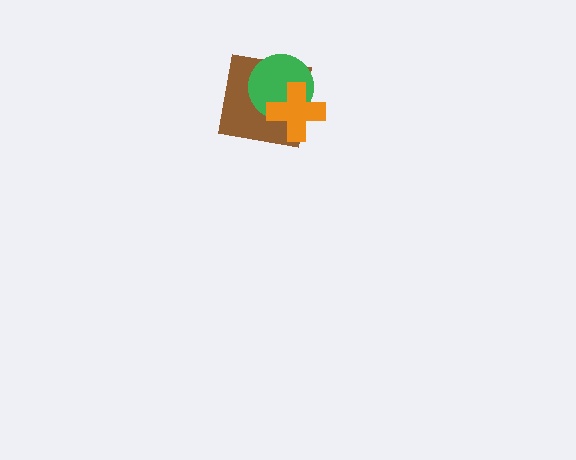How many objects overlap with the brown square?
2 objects overlap with the brown square.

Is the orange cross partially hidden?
No, no other shape covers it.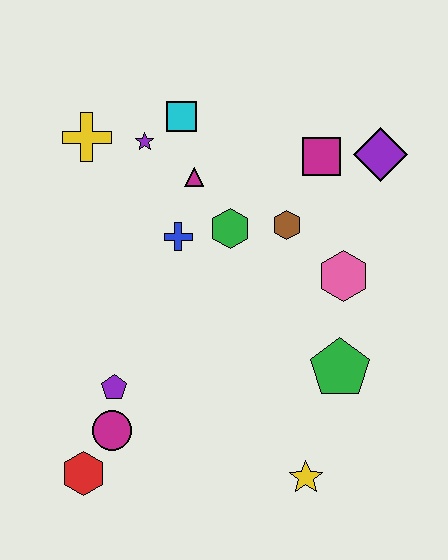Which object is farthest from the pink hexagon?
The red hexagon is farthest from the pink hexagon.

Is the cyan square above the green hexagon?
Yes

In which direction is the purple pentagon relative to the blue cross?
The purple pentagon is below the blue cross.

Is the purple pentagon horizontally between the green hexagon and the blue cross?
No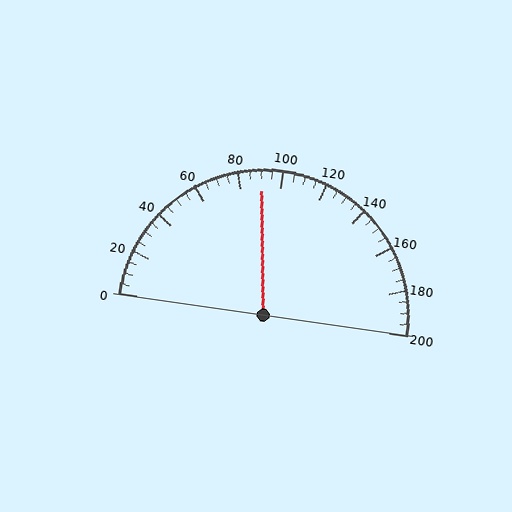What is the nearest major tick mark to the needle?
The nearest major tick mark is 80.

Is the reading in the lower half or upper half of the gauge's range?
The reading is in the lower half of the range (0 to 200).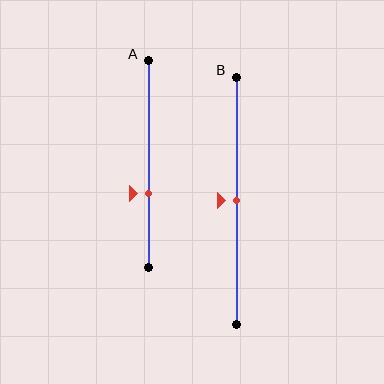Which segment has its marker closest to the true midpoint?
Segment B has its marker closest to the true midpoint.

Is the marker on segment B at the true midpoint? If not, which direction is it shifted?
Yes, the marker on segment B is at the true midpoint.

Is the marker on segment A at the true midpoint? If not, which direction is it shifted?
No, the marker on segment A is shifted downward by about 14% of the segment length.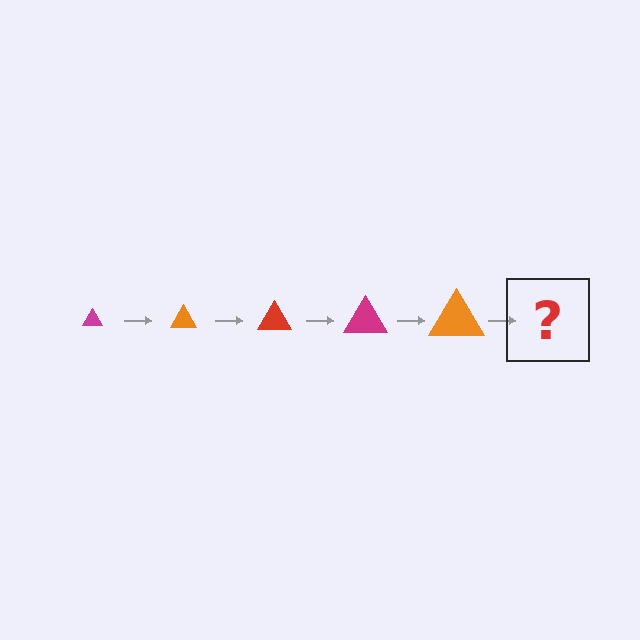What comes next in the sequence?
The next element should be a red triangle, larger than the previous one.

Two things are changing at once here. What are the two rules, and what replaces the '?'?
The two rules are that the triangle grows larger each step and the color cycles through magenta, orange, and red. The '?' should be a red triangle, larger than the previous one.